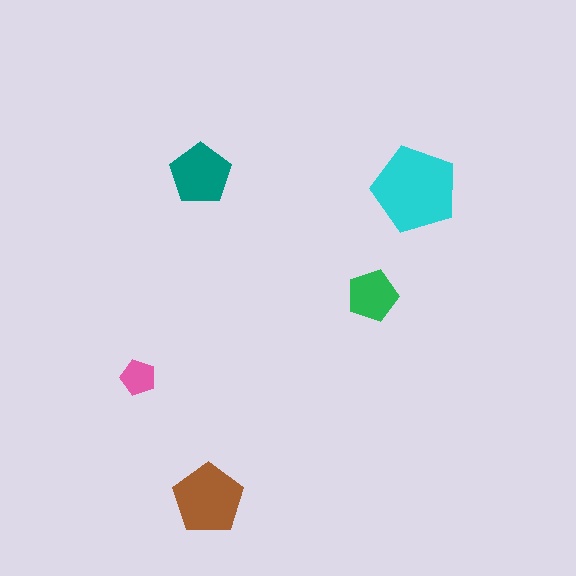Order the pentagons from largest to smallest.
the cyan one, the brown one, the teal one, the green one, the pink one.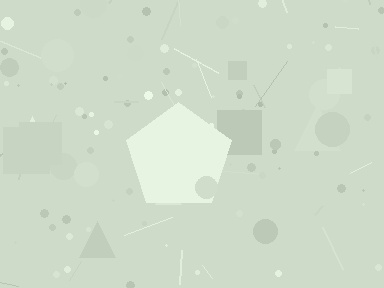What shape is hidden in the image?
A pentagon is hidden in the image.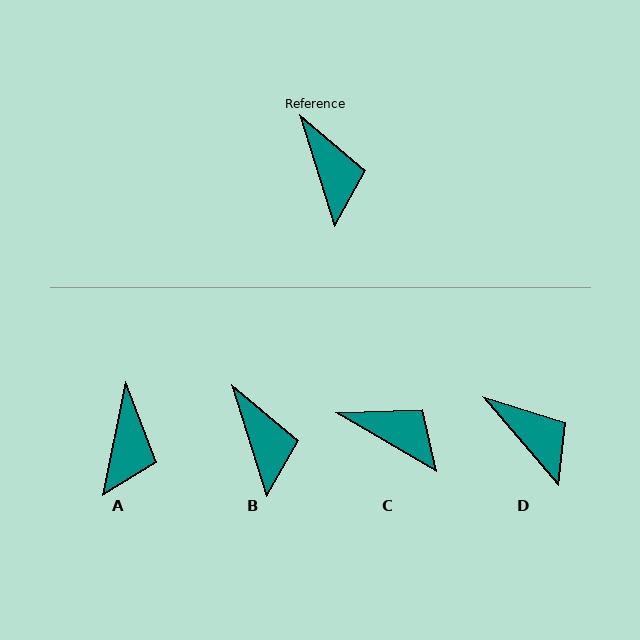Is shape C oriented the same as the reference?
No, it is off by about 43 degrees.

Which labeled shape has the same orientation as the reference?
B.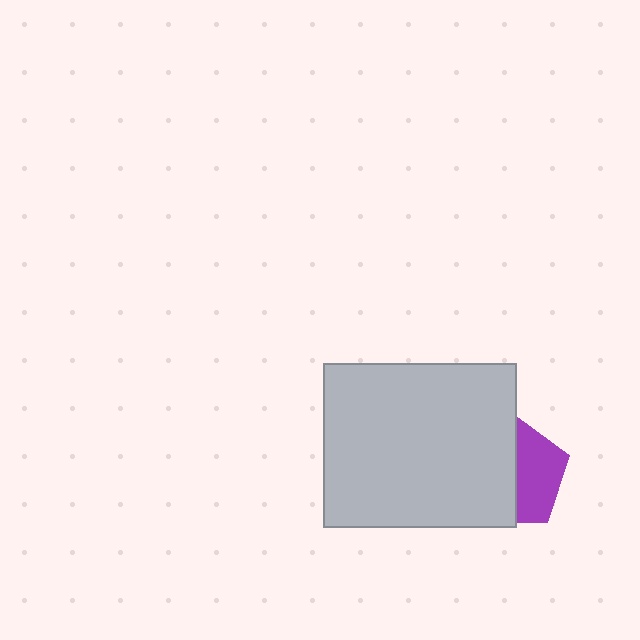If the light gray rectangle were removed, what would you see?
You would see the complete purple pentagon.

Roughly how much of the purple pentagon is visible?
A small part of it is visible (roughly 44%).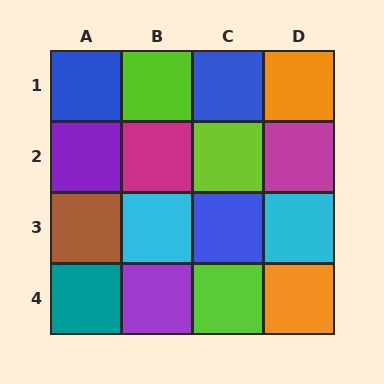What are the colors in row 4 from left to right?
Teal, purple, lime, orange.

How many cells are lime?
3 cells are lime.